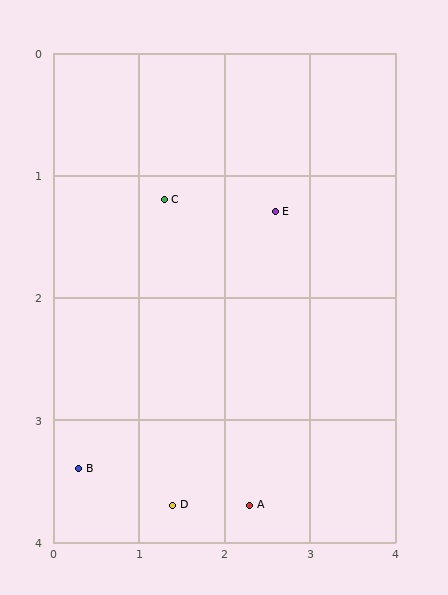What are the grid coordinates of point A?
Point A is at approximately (2.3, 3.7).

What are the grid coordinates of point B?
Point B is at approximately (0.3, 3.4).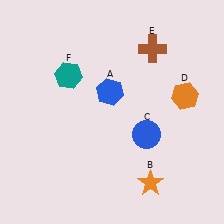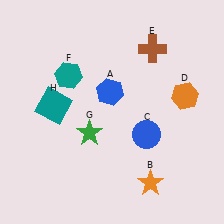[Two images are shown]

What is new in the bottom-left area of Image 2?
A green star (G) was added in the bottom-left area of Image 2.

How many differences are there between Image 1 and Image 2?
There are 2 differences between the two images.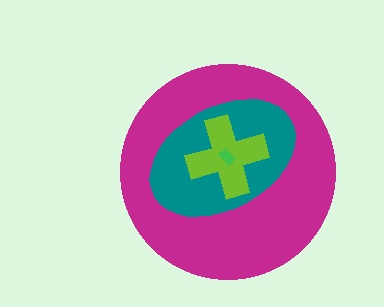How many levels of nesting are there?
4.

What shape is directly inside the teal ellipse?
The lime cross.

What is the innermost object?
The green rectangle.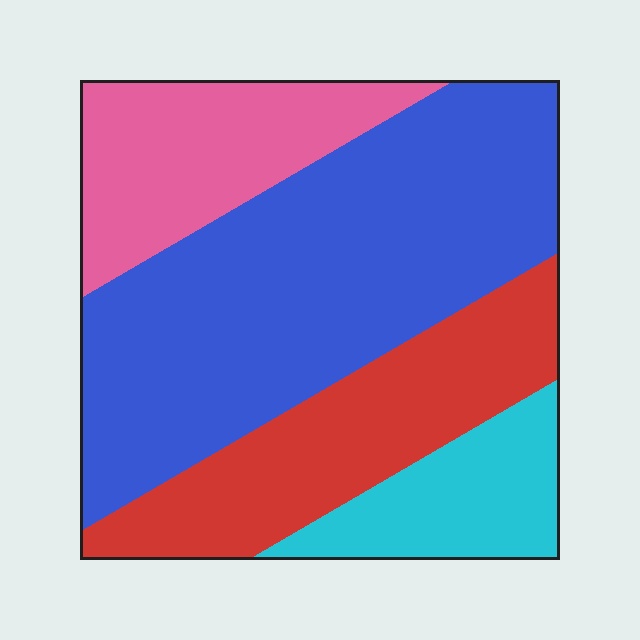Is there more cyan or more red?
Red.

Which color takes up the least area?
Cyan, at roughly 10%.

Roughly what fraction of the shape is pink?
Pink covers around 20% of the shape.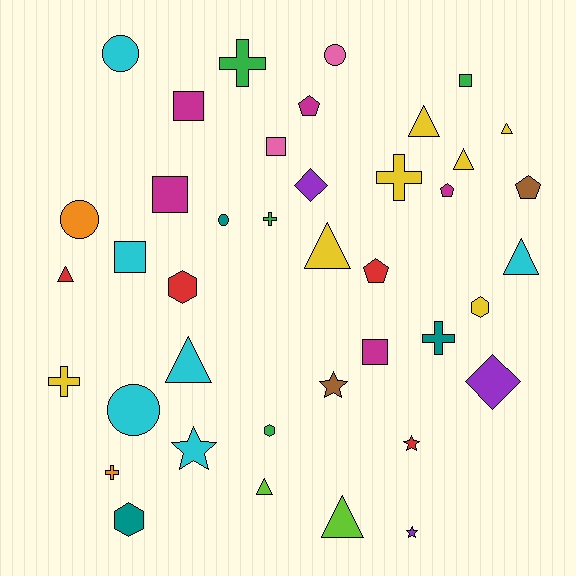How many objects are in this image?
There are 40 objects.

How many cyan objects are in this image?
There are 6 cyan objects.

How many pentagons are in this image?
There are 4 pentagons.